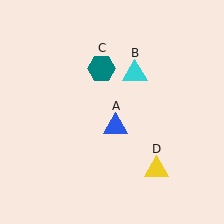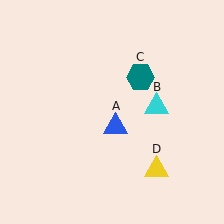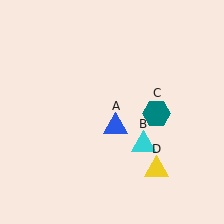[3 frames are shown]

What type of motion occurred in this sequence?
The cyan triangle (object B), teal hexagon (object C) rotated clockwise around the center of the scene.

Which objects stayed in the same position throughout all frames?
Blue triangle (object A) and yellow triangle (object D) remained stationary.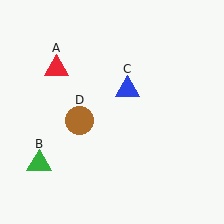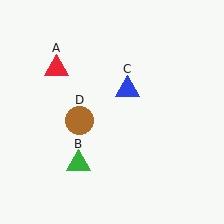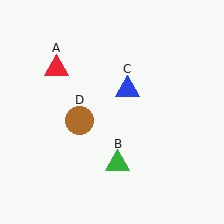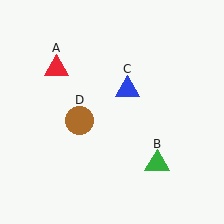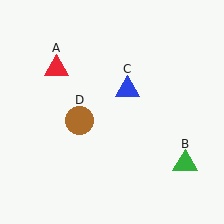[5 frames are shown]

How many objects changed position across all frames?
1 object changed position: green triangle (object B).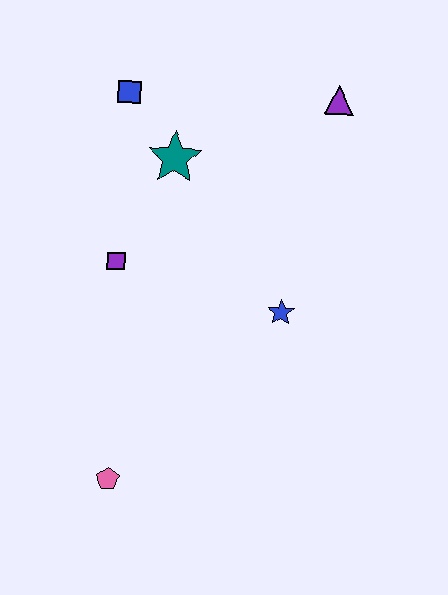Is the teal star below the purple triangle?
Yes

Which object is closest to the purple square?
The teal star is closest to the purple square.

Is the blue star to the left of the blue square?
No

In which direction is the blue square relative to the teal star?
The blue square is above the teal star.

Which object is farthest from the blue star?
The blue square is farthest from the blue star.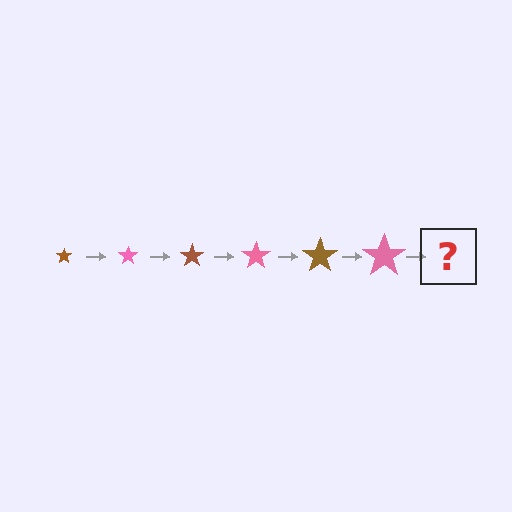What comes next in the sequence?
The next element should be a brown star, larger than the previous one.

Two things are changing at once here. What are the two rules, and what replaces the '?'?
The two rules are that the star grows larger each step and the color cycles through brown and pink. The '?' should be a brown star, larger than the previous one.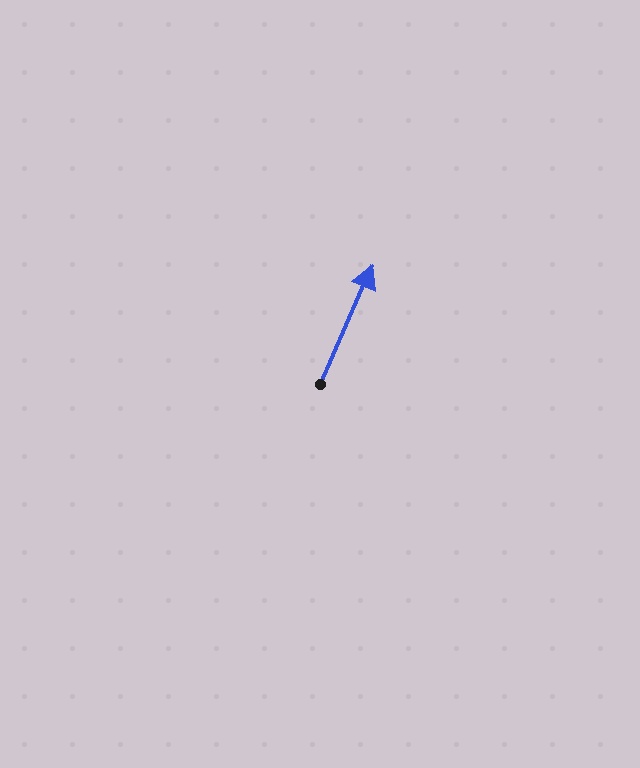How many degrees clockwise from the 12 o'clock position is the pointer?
Approximately 24 degrees.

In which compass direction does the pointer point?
Northeast.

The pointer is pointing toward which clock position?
Roughly 1 o'clock.